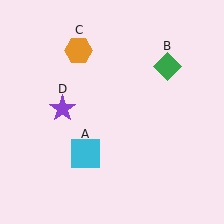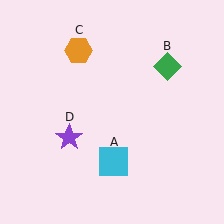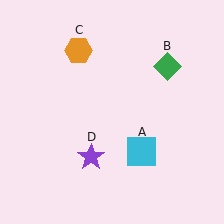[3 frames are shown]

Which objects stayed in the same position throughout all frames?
Green diamond (object B) and orange hexagon (object C) remained stationary.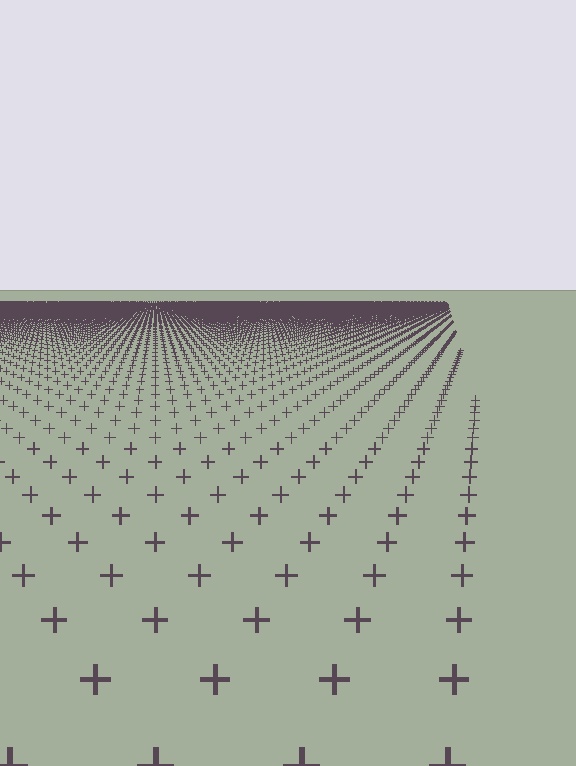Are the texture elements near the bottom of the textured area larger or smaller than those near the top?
Larger. Near the bottom, elements are closer to the viewer and appear at a bigger on-screen size.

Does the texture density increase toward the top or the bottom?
Density increases toward the top.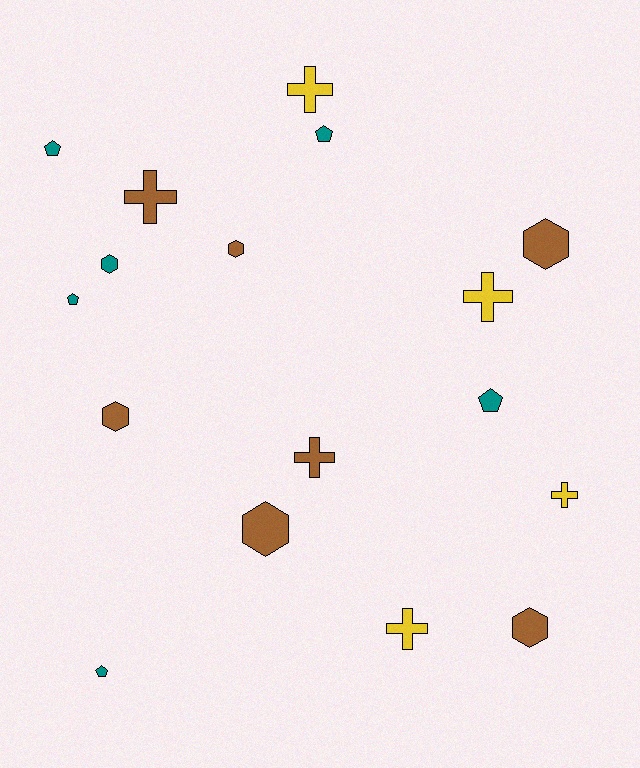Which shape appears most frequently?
Cross, with 6 objects.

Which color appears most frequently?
Brown, with 7 objects.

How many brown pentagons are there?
There are no brown pentagons.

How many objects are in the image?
There are 17 objects.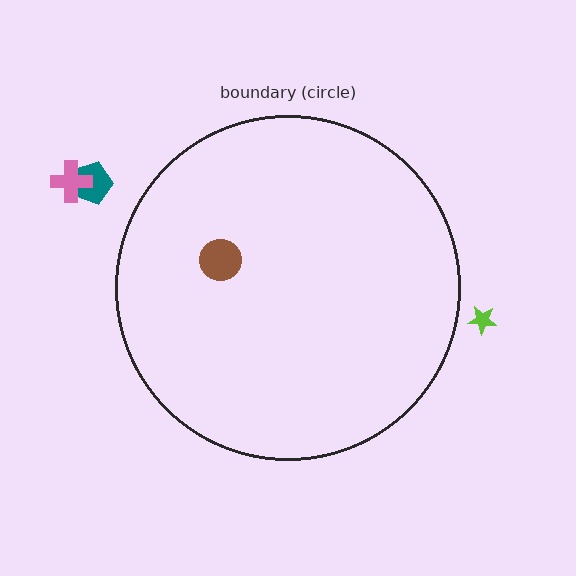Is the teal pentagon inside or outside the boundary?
Outside.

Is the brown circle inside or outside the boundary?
Inside.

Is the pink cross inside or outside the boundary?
Outside.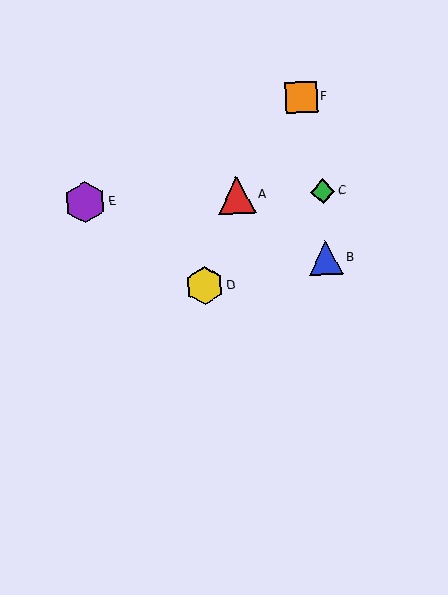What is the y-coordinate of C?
Object C is at y≈191.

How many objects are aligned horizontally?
3 objects (A, C, E) are aligned horizontally.